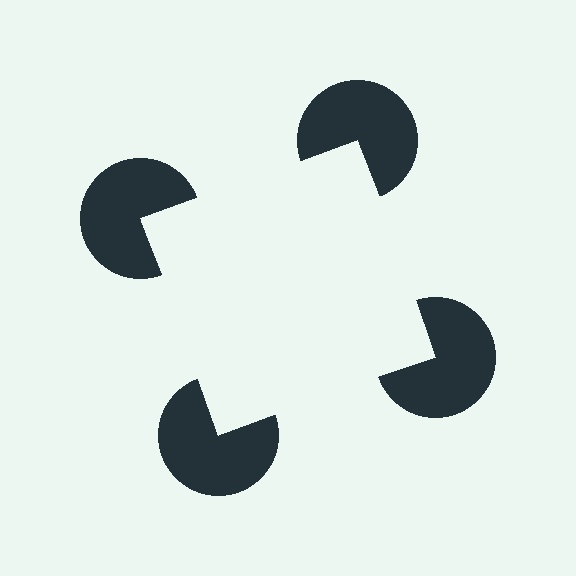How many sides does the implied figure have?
4 sides.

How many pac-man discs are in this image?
There are 4 — one at each vertex of the illusory square.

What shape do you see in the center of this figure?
An illusory square — its edges are inferred from the aligned wedge cuts in the pac-man discs, not physically drawn.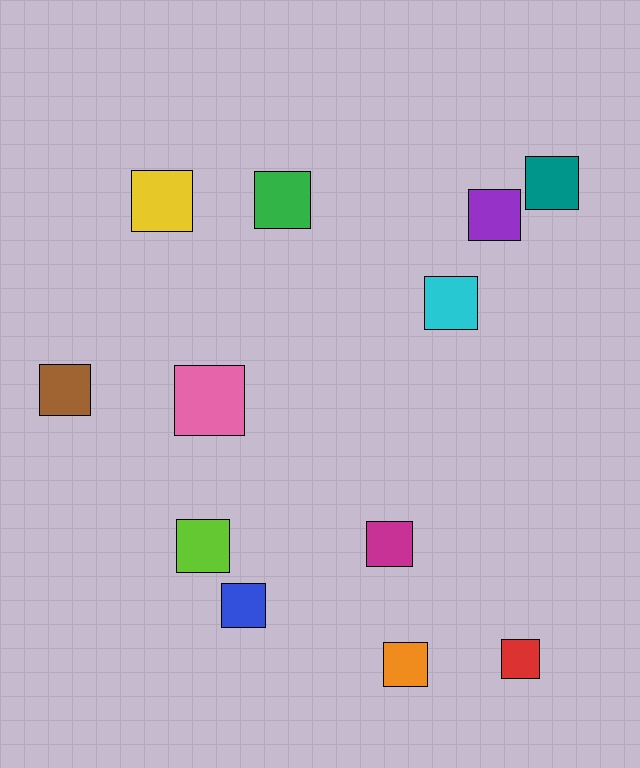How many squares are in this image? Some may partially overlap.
There are 12 squares.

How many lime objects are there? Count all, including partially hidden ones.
There is 1 lime object.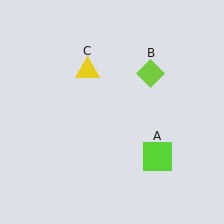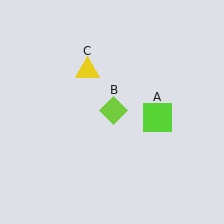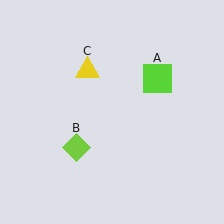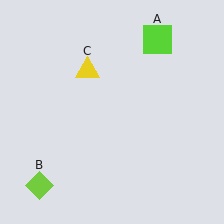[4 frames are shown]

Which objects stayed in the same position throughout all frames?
Yellow triangle (object C) remained stationary.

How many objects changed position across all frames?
2 objects changed position: lime square (object A), lime diamond (object B).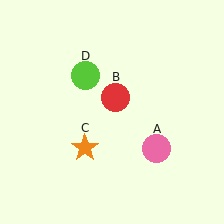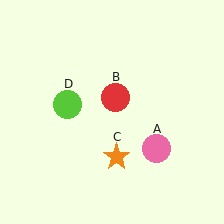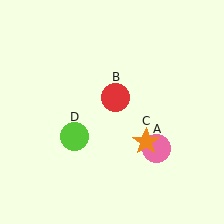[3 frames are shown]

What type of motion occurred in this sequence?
The orange star (object C), lime circle (object D) rotated counterclockwise around the center of the scene.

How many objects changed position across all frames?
2 objects changed position: orange star (object C), lime circle (object D).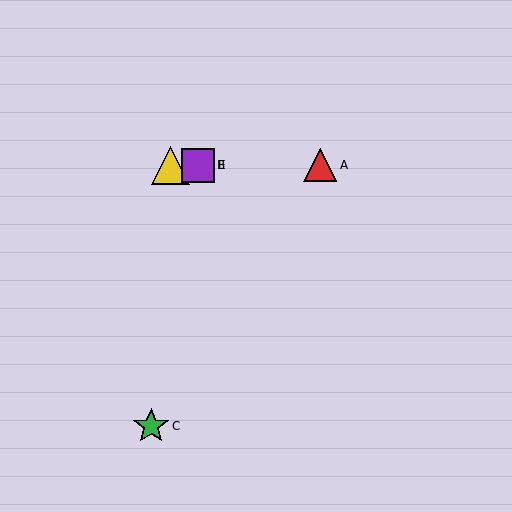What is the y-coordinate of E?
Object E is at y≈165.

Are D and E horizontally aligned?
Yes, both are at y≈165.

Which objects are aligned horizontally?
Objects A, B, D, E are aligned horizontally.